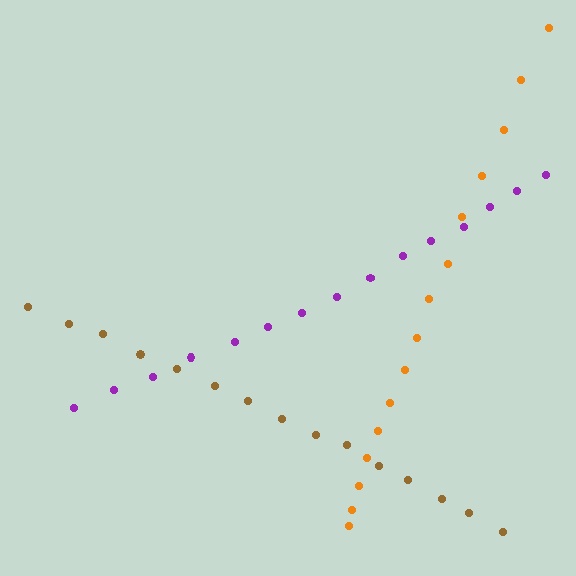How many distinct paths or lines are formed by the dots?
There are 3 distinct paths.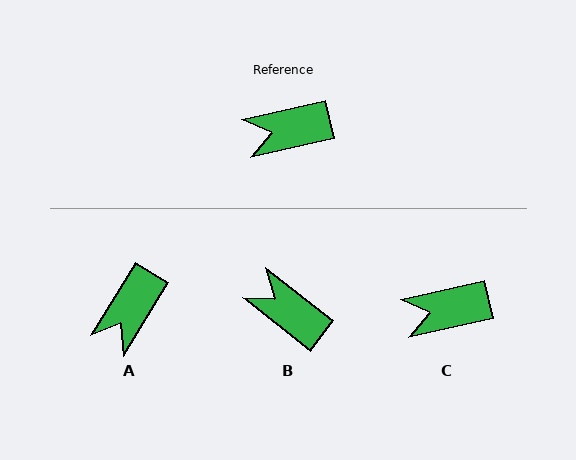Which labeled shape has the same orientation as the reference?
C.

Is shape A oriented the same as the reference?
No, it is off by about 46 degrees.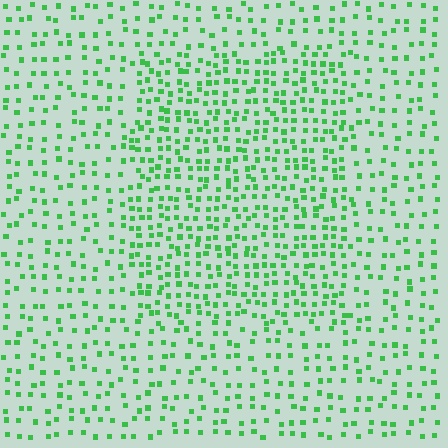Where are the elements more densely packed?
The elements are more densely packed inside the rectangle boundary.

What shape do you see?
I see a rectangle.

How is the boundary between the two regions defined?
The boundary is defined by a change in element density (approximately 1.8x ratio). All elements are the same color, size, and shape.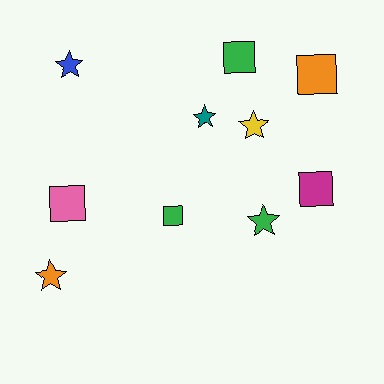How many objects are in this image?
There are 10 objects.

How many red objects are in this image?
There are no red objects.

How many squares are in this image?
There are 5 squares.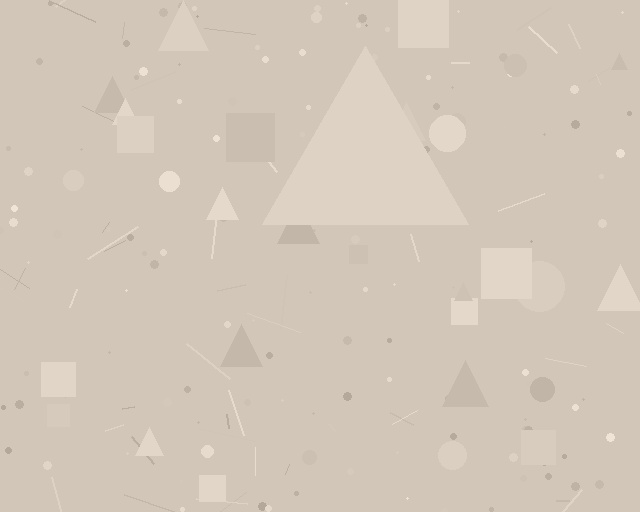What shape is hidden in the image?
A triangle is hidden in the image.